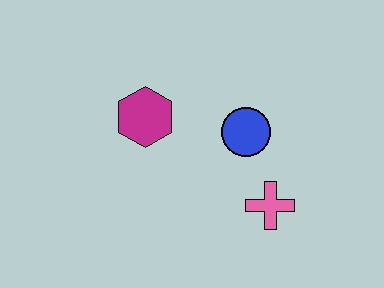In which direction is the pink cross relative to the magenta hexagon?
The pink cross is to the right of the magenta hexagon.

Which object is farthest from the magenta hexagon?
The pink cross is farthest from the magenta hexagon.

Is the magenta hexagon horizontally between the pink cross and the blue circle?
No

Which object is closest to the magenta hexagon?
The blue circle is closest to the magenta hexagon.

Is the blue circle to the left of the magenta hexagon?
No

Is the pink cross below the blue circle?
Yes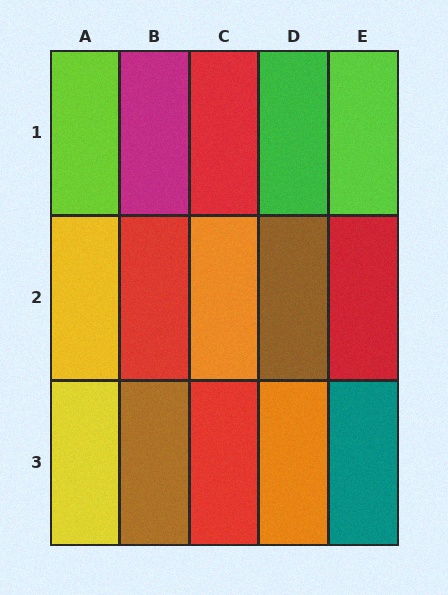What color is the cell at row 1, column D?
Green.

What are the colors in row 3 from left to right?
Yellow, brown, red, orange, teal.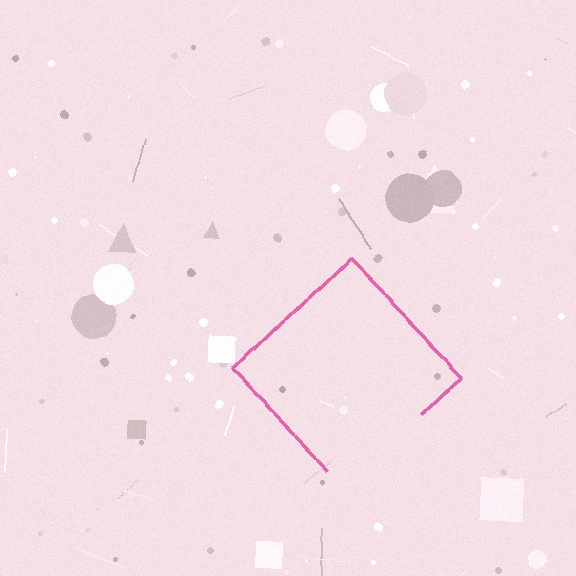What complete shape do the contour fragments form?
The contour fragments form a diamond.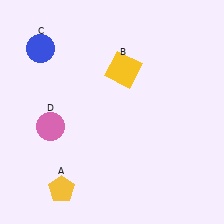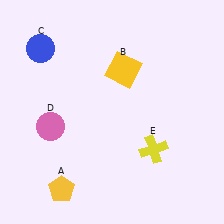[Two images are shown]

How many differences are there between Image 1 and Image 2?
There is 1 difference between the two images.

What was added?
A yellow cross (E) was added in Image 2.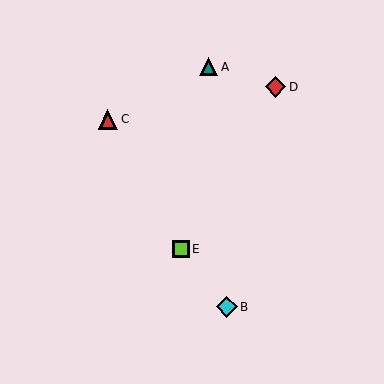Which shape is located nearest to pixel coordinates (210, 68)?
The teal triangle (labeled A) at (209, 67) is nearest to that location.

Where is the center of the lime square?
The center of the lime square is at (181, 249).